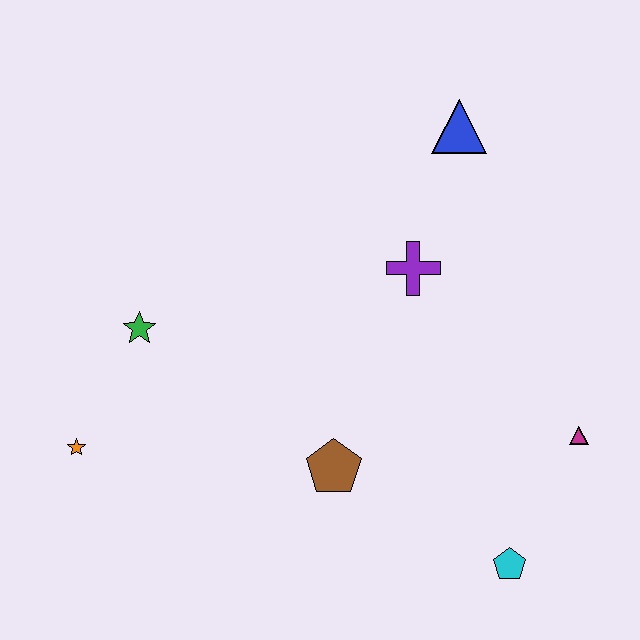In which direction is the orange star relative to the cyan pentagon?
The orange star is to the left of the cyan pentagon.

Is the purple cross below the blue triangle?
Yes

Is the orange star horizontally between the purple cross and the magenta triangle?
No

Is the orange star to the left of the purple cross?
Yes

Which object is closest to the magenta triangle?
The cyan pentagon is closest to the magenta triangle.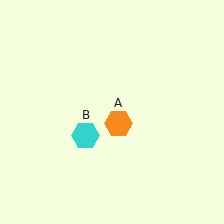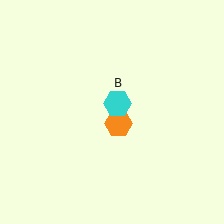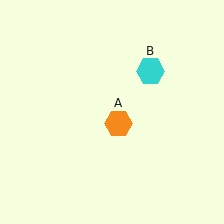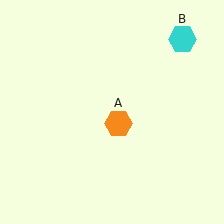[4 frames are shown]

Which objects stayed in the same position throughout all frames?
Orange hexagon (object A) remained stationary.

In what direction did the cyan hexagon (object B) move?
The cyan hexagon (object B) moved up and to the right.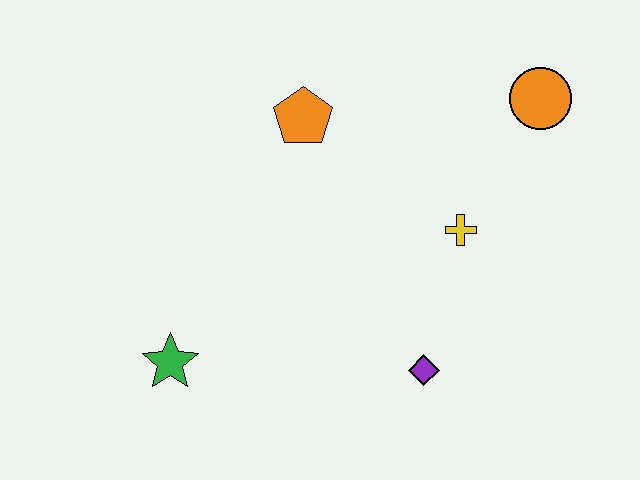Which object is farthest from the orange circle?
The green star is farthest from the orange circle.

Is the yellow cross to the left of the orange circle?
Yes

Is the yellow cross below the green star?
No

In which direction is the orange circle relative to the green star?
The orange circle is to the right of the green star.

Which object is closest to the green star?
The purple diamond is closest to the green star.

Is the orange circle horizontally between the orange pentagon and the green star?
No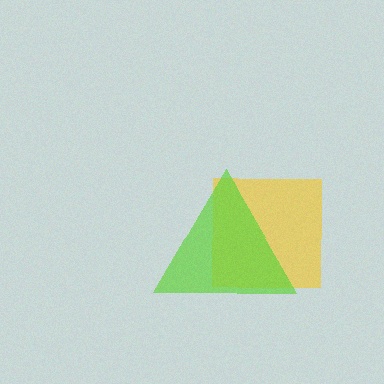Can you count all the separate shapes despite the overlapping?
Yes, there are 2 separate shapes.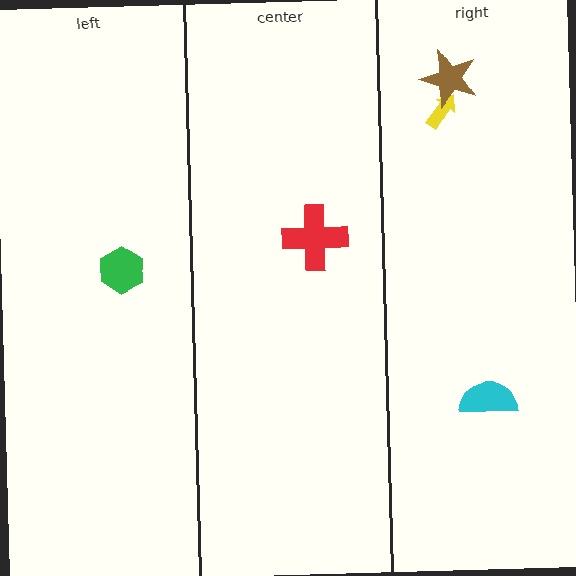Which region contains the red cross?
The center region.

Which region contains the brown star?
The right region.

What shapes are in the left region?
The green hexagon.